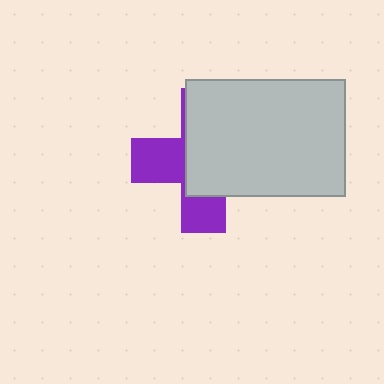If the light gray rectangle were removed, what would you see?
You would see the complete purple cross.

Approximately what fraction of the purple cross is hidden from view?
Roughly 61% of the purple cross is hidden behind the light gray rectangle.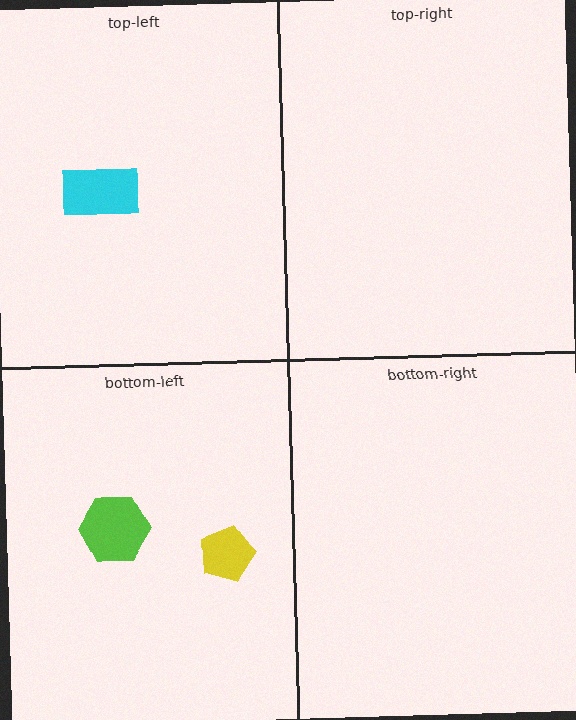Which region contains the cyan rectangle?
The top-left region.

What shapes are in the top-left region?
The cyan rectangle.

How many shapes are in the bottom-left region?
2.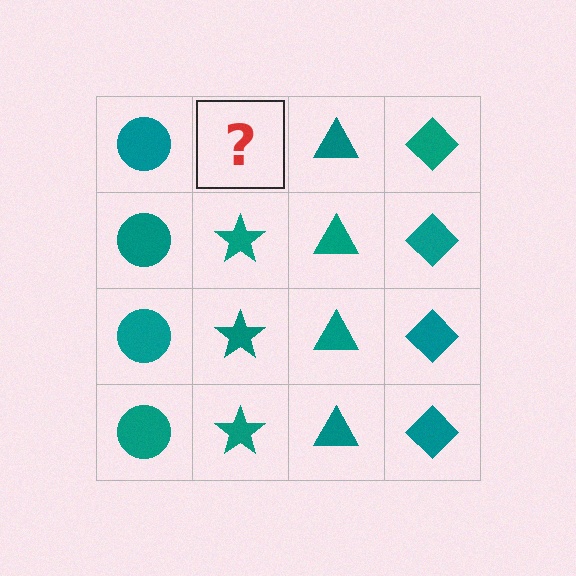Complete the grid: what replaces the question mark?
The question mark should be replaced with a teal star.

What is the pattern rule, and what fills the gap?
The rule is that each column has a consistent shape. The gap should be filled with a teal star.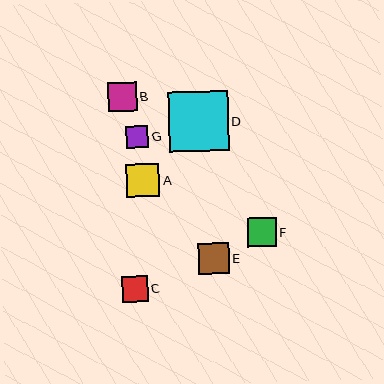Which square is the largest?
Square D is the largest with a size of approximately 60 pixels.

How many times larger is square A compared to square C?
Square A is approximately 1.3 times the size of square C.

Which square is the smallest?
Square G is the smallest with a size of approximately 22 pixels.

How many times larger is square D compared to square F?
Square D is approximately 2.1 times the size of square F.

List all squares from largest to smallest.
From largest to smallest: D, A, E, B, F, C, G.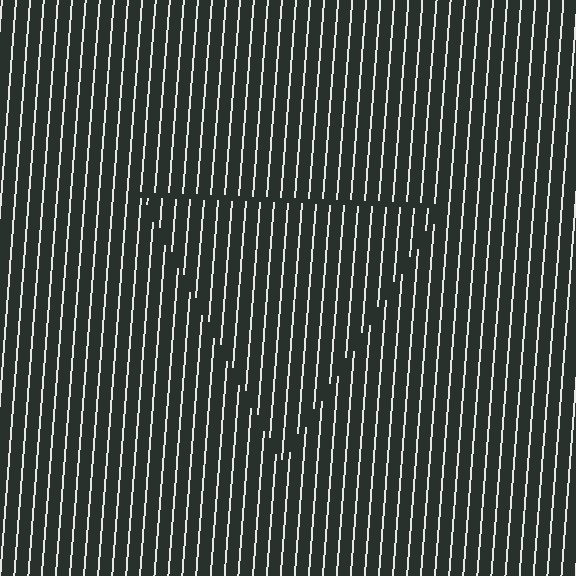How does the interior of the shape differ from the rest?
The interior of the shape contains the same grating, shifted by half a period — the contour is defined by the phase discontinuity where line-ends from the inner and outer gratings abut.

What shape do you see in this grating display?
An illusory triangle. The interior of the shape contains the same grating, shifted by half a period — the contour is defined by the phase discontinuity where line-ends from the inner and outer gratings abut.